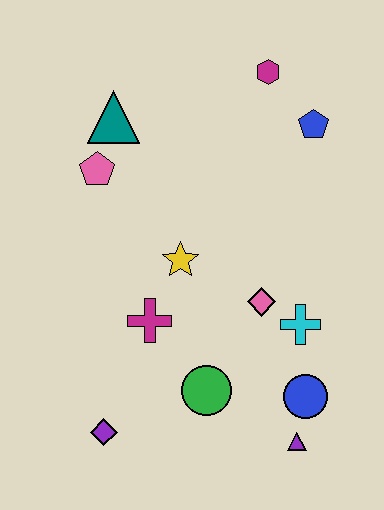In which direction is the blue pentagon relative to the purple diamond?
The blue pentagon is above the purple diamond.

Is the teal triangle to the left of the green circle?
Yes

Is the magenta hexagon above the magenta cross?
Yes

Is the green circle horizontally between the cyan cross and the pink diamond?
No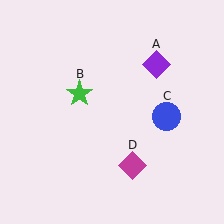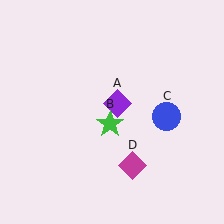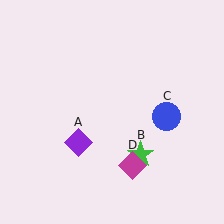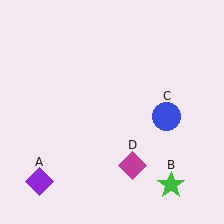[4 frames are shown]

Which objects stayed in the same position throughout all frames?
Blue circle (object C) and magenta diamond (object D) remained stationary.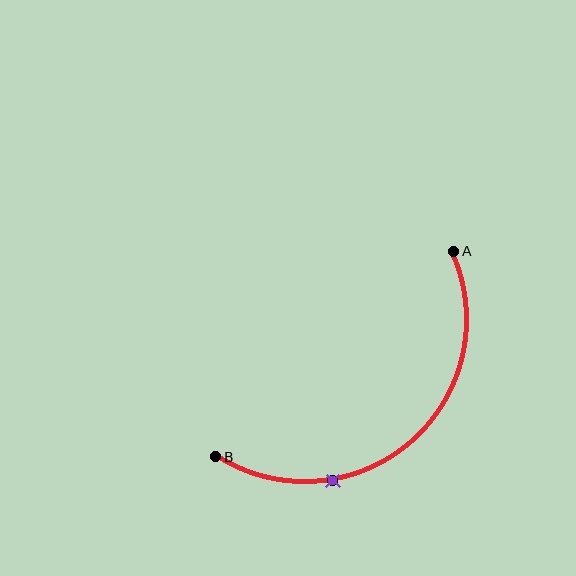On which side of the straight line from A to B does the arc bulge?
The arc bulges below and to the right of the straight line connecting A and B.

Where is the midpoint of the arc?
The arc midpoint is the point on the curve farthest from the straight line joining A and B. It sits below and to the right of that line.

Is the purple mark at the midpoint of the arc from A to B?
No. The purple mark lies on the arc but is closer to endpoint B. The arc midpoint would be at the point on the curve equidistant along the arc from both A and B.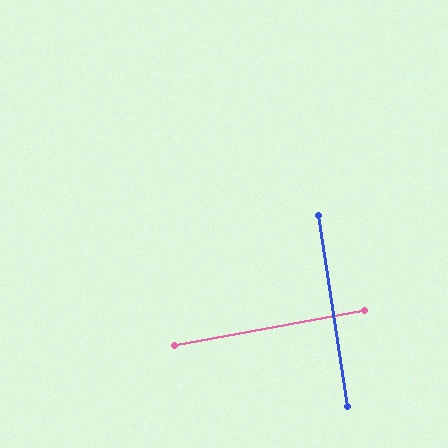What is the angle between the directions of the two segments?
Approximately 88 degrees.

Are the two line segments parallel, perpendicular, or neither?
Perpendicular — they meet at approximately 88°.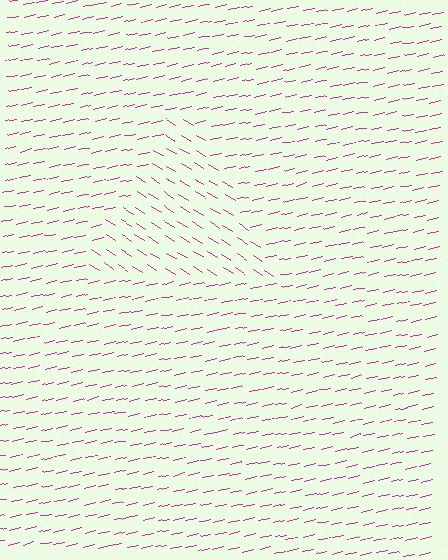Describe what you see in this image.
The image is filled with small magenta line segments. A triangle region in the image has lines oriented differently from the surrounding lines, creating a visible texture boundary.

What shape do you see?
I see a triangle.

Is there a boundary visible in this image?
Yes, there is a texture boundary formed by a change in line orientation.